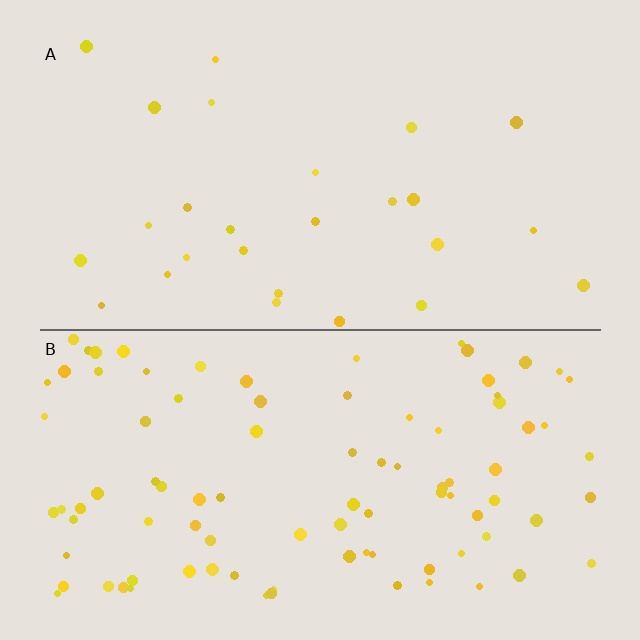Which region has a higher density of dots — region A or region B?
B (the bottom).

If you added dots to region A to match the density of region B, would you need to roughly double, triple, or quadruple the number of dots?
Approximately quadruple.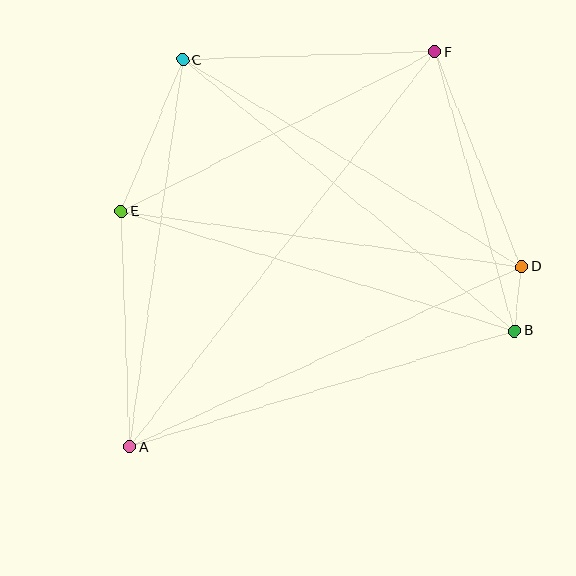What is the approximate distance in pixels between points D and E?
The distance between D and E is approximately 404 pixels.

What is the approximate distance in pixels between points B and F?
The distance between B and F is approximately 290 pixels.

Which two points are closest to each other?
Points B and D are closest to each other.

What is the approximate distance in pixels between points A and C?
The distance between A and C is approximately 391 pixels.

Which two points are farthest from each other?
Points A and F are farthest from each other.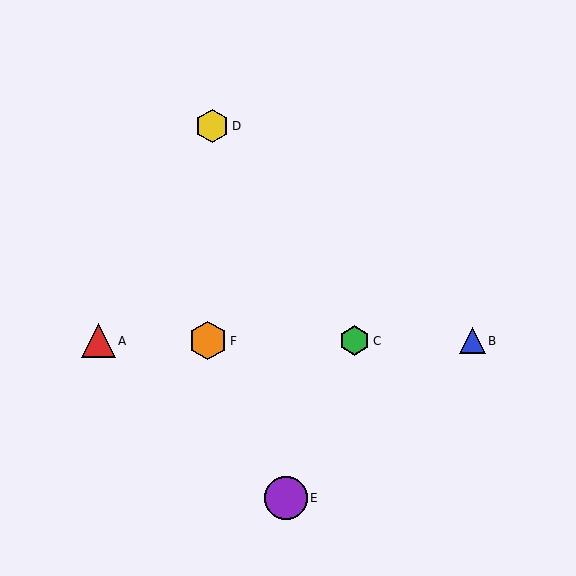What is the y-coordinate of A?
Object A is at y≈341.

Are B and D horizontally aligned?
No, B is at y≈341 and D is at y≈126.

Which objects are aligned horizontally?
Objects A, B, C, F are aligned horizontally.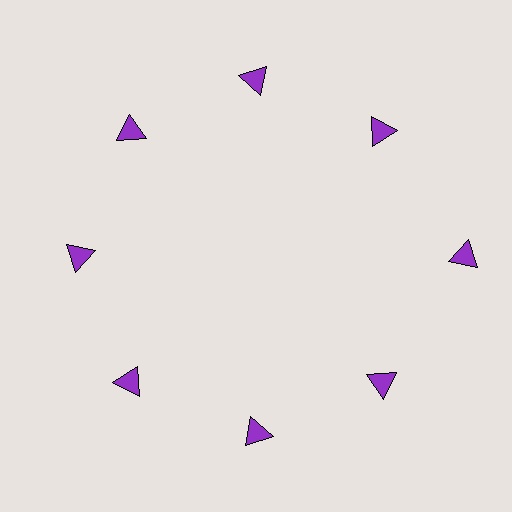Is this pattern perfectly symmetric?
No. The 8 purple triangles are arranged in a ring, but one element near the 3 o'clock position is pushed outward from the center, breaking the 8-fold rotational symmetry.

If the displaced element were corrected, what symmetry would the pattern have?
It would have 8-fold rotational symmetry — the pattern would map onto itself every 45 degrees.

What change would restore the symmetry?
The symmetry would be restored by moving it inward, back onto the ring so that all 8 triangles sit at equal angles and equal distance from the center.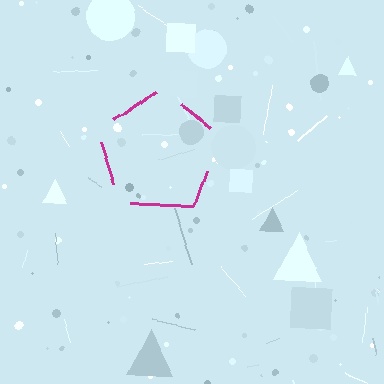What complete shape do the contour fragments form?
The contour fragments form a pentagon.